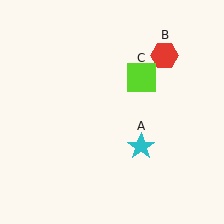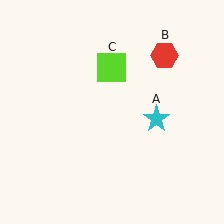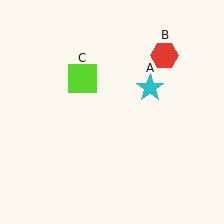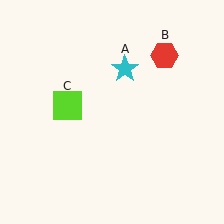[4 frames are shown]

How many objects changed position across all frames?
2 objects changed position: cyan star (object A), lime square (object C).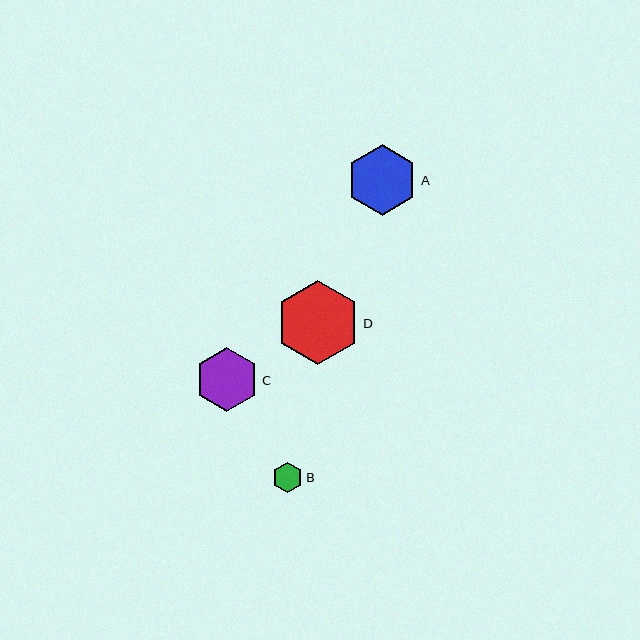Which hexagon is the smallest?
Hexagon B is the smallest with a size of approximately 30 pixels.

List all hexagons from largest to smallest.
From largest to smallest: D, A, C, B.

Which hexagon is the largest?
Hexagon D is the largest with a size of approximately 85 pixels.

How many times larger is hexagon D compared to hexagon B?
Hexagon D is approximately 2.8 times the size of hexagon B.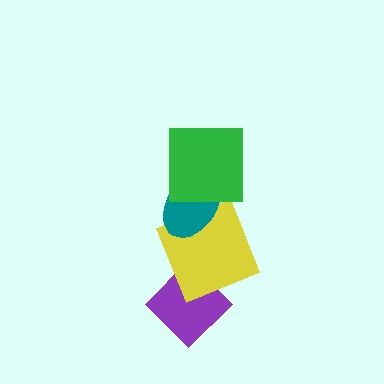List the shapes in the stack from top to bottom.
From top to bottom: the green square, the teal ellipse, the yellow square, the purple diamond.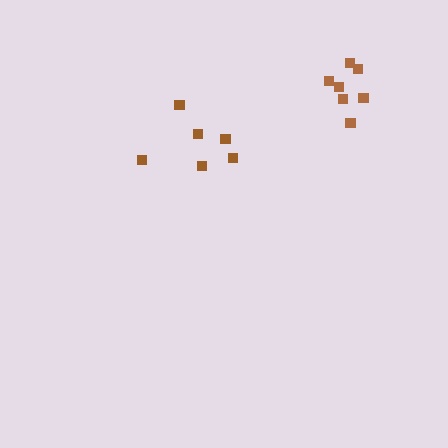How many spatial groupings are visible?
There are 2 spatial groupings.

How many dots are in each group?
Group 1: 7 dots, Group 2: 6 dots (13 total).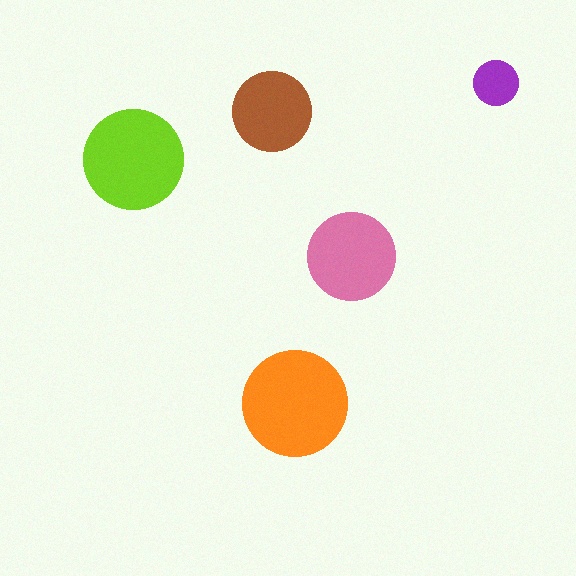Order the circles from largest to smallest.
the orange one, the lime one, the pink one, the brown one, the purple one.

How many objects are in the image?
There are 5 objects in the image.